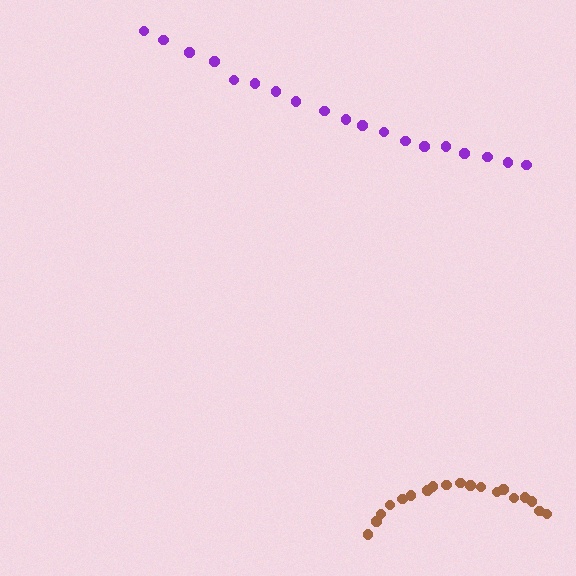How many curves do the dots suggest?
There are 2 distinct paths.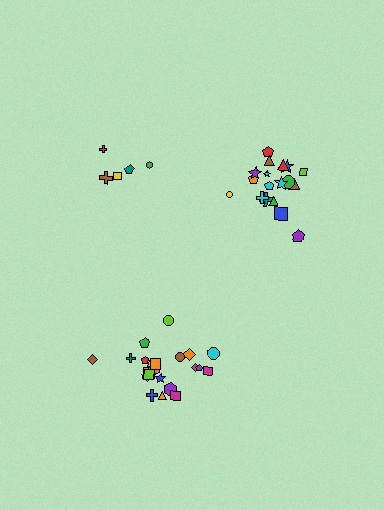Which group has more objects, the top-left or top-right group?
The top-right group.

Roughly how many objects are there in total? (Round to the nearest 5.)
Roughly 45 objects in total.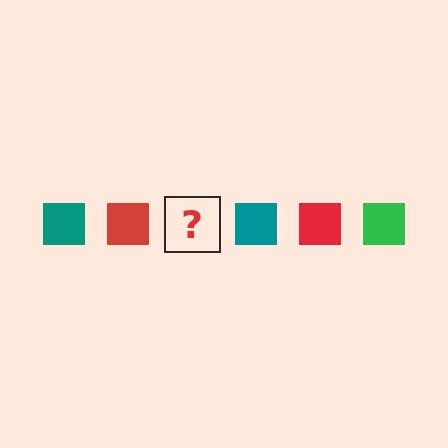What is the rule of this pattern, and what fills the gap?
The rule is that the pattern cycles through teal, red, green squares. The gap should be filled with a green square.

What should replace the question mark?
The question mark should be replaced with a green square.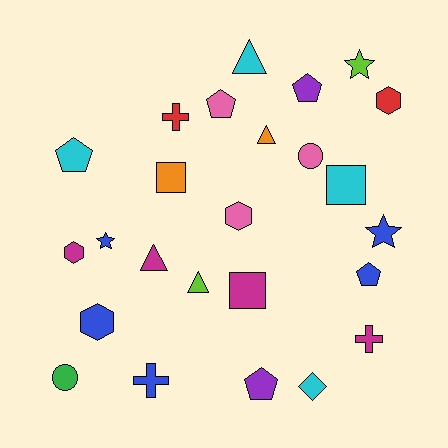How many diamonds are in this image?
There is 1 diamond.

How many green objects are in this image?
There is 1 green object.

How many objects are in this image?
There are 25 objects.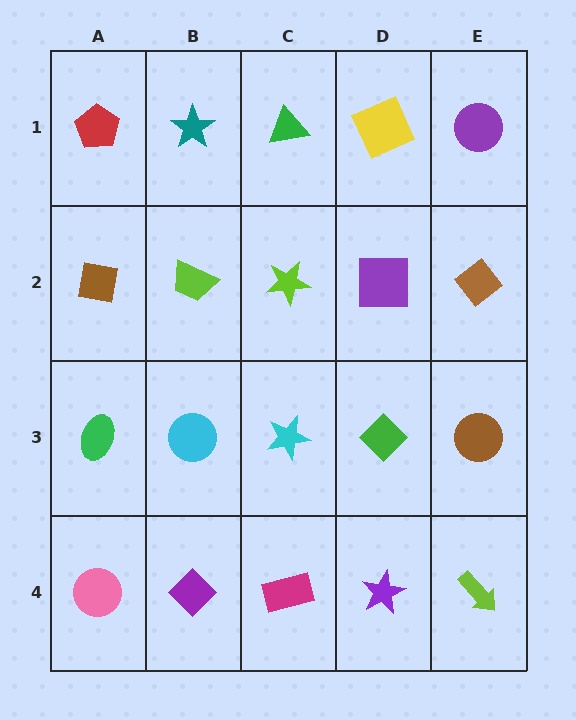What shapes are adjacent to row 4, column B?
A cyan circle (row 3, column B), a pink circle (row 4, column A), a magenta rectangle (row 4, column C).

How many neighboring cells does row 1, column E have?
2.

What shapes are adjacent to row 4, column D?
A green diamond (row 3, column D), a magenta rectangle (row 4, column C), a lime arrow (row 4, column E).